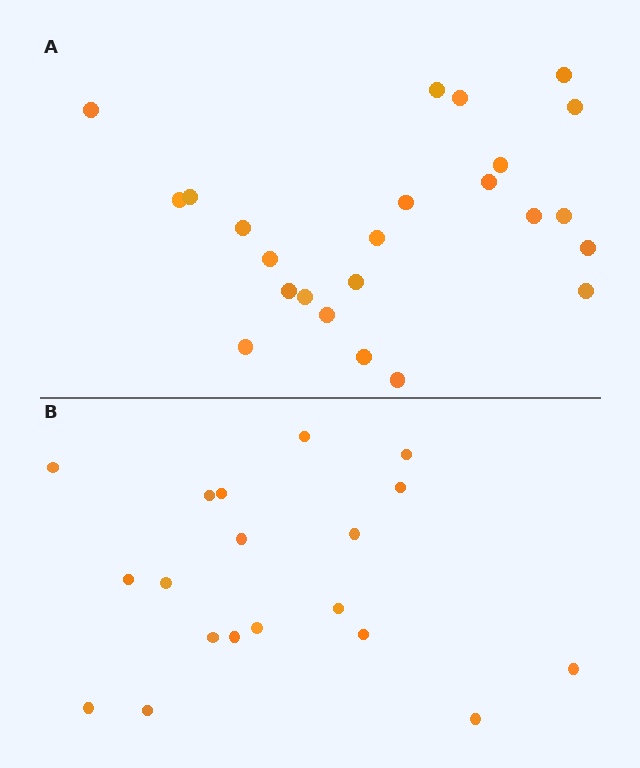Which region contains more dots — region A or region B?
Region A (the top region) has more dots.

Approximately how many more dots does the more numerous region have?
Region A has about 5 more dots than region B.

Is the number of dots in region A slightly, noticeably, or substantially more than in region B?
Region A has noticeably more, but not dramatically so. The ratio is roughly 1.3 to 1.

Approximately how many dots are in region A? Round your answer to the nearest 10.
About 20 dots. (The exact count is 24, which rounds to 20.)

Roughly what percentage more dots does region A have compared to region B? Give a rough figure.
About 25% more.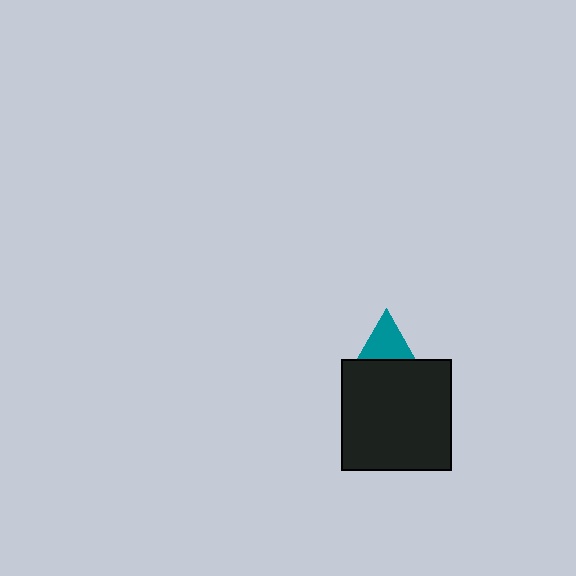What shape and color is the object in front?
The object in front is a black square.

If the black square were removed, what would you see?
You would see the complete teal triangle.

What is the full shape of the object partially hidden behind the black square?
The partially hidden object is a teal triangle.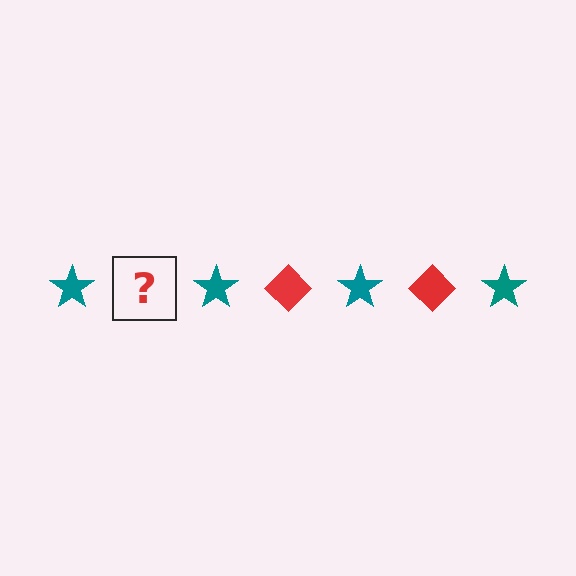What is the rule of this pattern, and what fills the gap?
The rule is that the pattern alternates between teal star and red diamond. The gap should be filled with a red diamond.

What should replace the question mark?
The question mark should be replaced with a red diamond.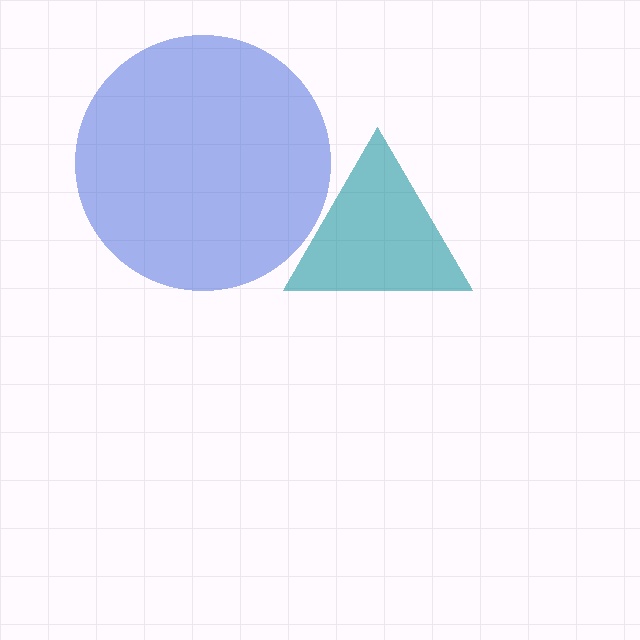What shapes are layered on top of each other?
The layered shapes are: a blue circle, a teal triangle.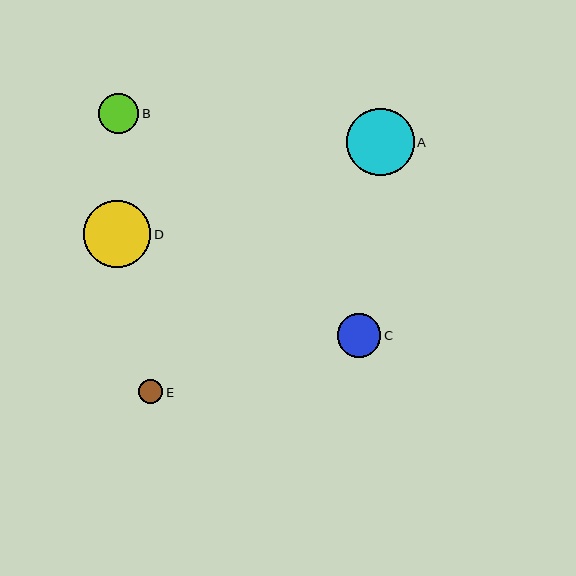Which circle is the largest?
Circle A is the largest with a size of approximately 67 pixels.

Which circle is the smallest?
Circle E is the smallest with a size of approximately 24 pixels.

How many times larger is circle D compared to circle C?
Circle D is approximately 1.5 times the size of circle C.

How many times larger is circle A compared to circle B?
Circle A is approximately 1.7 times the size of circle B.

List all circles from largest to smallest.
From largest to smallest: A, D, C, B, E.